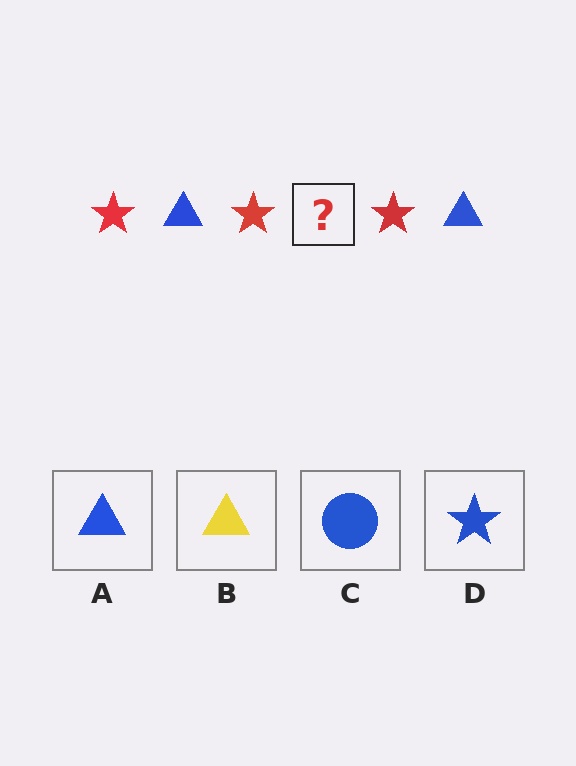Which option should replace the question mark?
Option A.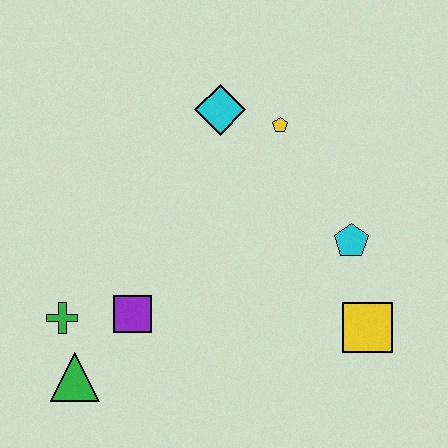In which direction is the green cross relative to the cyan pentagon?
The green cross is to the left of the cyan pentagon.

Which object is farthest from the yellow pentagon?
The green triangle is farthest from the yellow pentagon.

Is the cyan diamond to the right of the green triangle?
Yes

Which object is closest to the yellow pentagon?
The cyan diamond is closest to the yellow pentagon.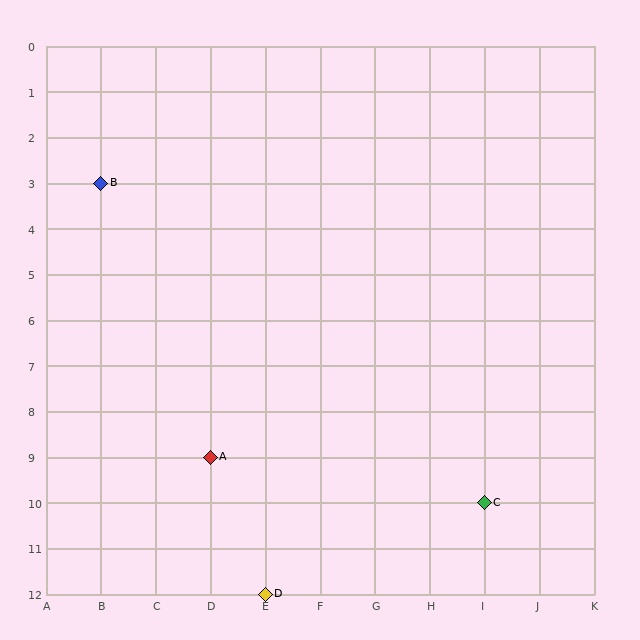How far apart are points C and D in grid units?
Points C and D are 4 columns and 2 rows apart (about 4.5 grid units diagonally).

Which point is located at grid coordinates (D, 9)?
Point A is at (D, 9).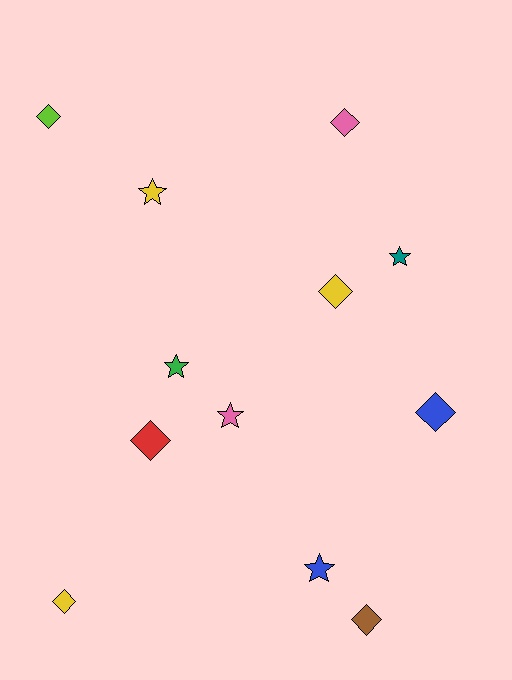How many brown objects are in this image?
There is 1 brown object.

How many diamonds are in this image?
There are 7 diamonds.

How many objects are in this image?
There are 12 objects.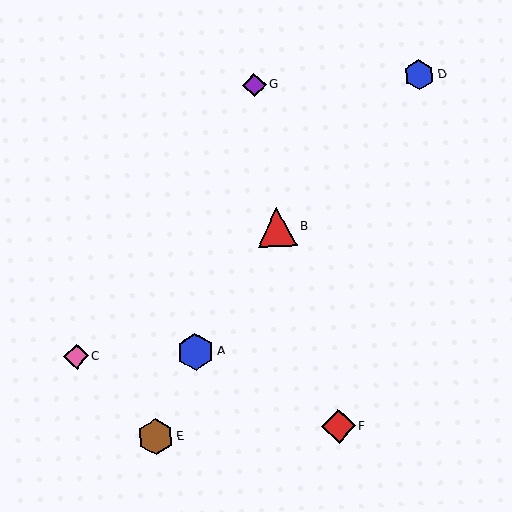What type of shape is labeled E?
Shape E is a brown hexagon.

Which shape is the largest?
The red triangle (labeled B) is the largest.